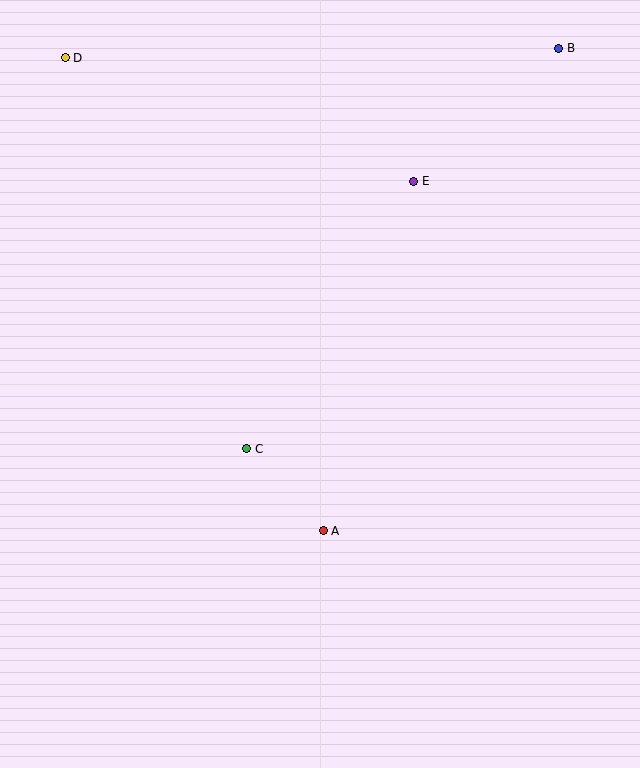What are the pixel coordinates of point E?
Point E is at (413, 181).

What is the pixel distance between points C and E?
The distance between C and E is 316 pixels.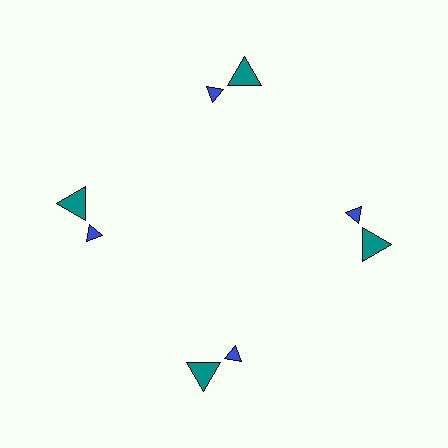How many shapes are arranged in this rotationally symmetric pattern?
There are 8 shapes, arranged in 4 groups of 2.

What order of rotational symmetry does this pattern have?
This pattern has 4-fold rotational symmetry.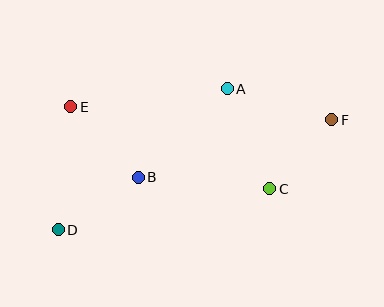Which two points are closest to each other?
Points C and F are closest to each other.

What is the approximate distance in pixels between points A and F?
The distance between A and F is approximately 109 pixels.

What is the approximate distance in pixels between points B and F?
The distance between B and F is approximately 202 pixels.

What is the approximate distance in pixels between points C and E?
The distance between C and E is approximately 215 pixels.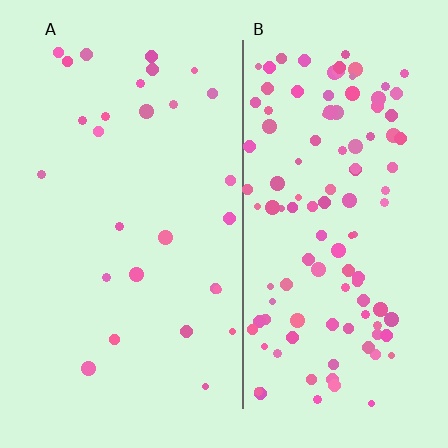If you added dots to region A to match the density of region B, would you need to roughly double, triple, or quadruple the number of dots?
Approximately quadruple.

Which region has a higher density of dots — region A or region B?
B (the right).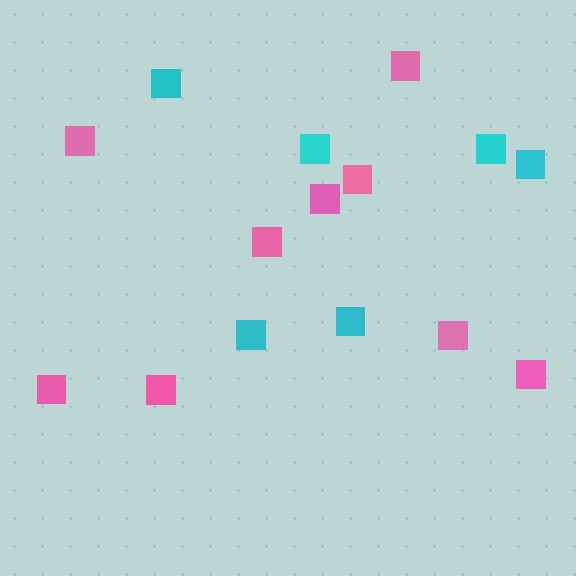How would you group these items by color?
There are 2 groups: one group of pink squares (9) and one group of cyan squares (6).